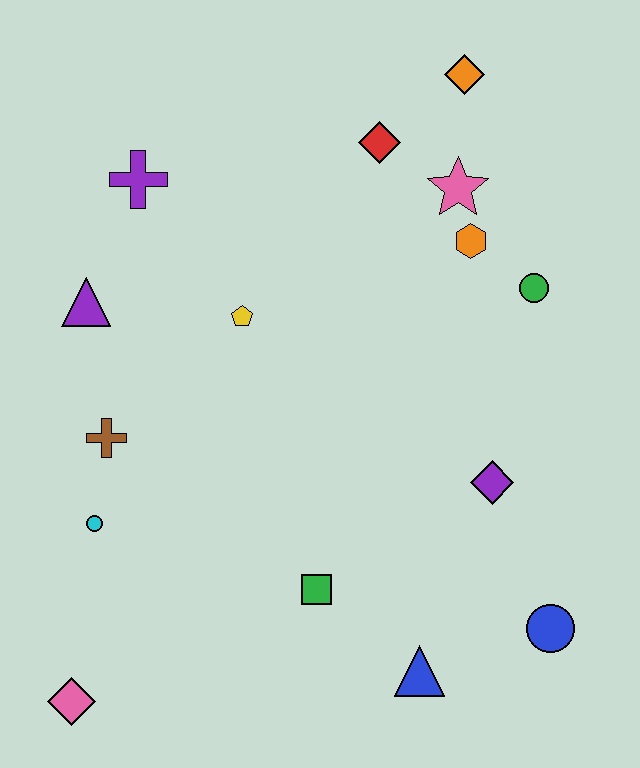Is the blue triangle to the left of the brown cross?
No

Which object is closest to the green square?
The blue triangle is closest to the green square.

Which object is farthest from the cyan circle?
The orange diamond is farthest from the cyan circle.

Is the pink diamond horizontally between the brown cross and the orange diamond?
No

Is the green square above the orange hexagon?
No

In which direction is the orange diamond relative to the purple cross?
The orange diamond is to the right of the purple cross.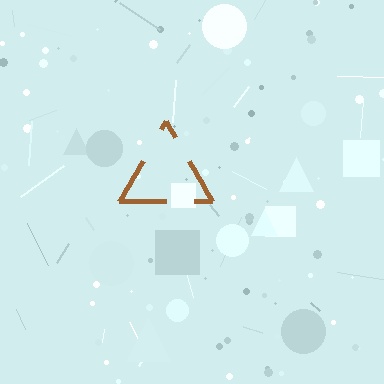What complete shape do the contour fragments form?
The contour fragments form a triangle.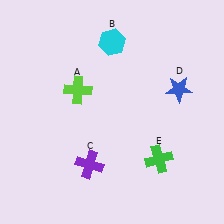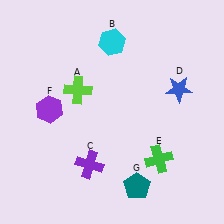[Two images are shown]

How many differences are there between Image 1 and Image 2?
There are 2 differences between the two images.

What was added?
A purple hexagon (F), a teal pentagon (G) were added in Image 2.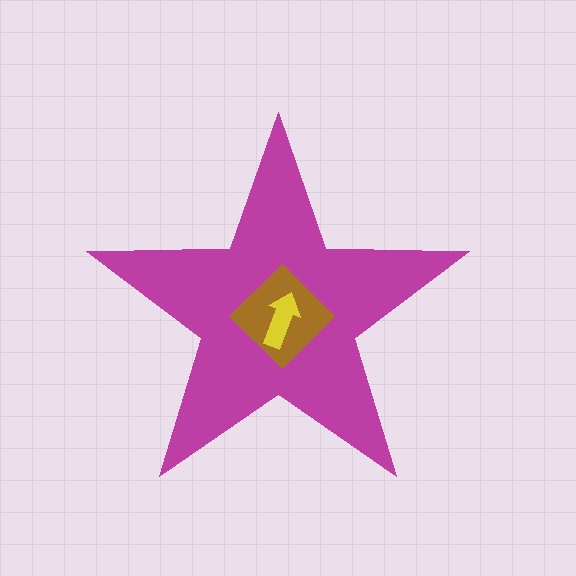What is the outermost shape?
The magenta star.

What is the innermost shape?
The yellow arrow.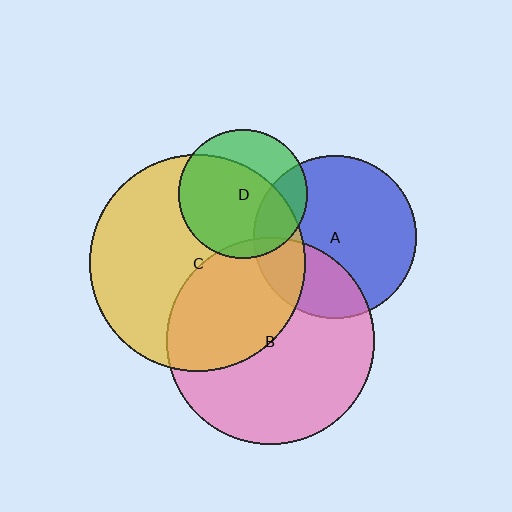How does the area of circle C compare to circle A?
Approximately 1.8 times.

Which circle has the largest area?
Circle C (yellow).